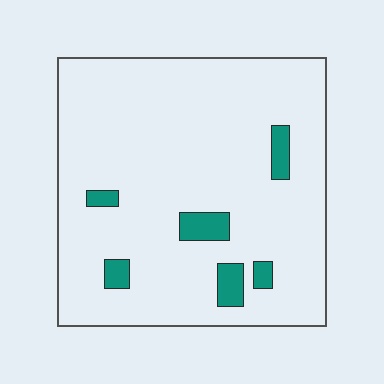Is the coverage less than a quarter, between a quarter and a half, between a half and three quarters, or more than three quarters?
Less than a quarter.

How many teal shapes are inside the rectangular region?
6.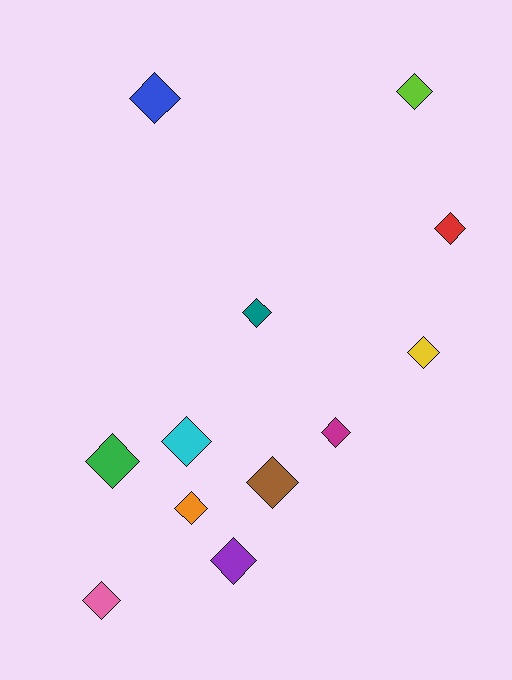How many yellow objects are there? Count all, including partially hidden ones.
There is 1 yellow object.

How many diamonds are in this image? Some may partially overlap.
There are 12 diamonds.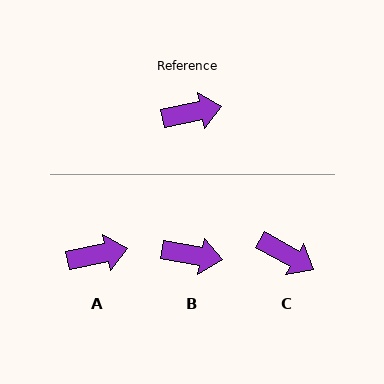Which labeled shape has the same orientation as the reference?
A.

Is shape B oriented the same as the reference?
No, it is off by about 22 degrees.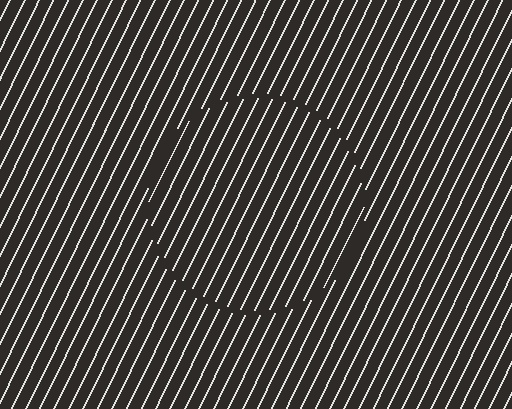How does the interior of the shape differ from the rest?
The interior of the shape contains the same grating, shifted by half a period — the contour is defined by the phase discontinuity where line-ends from the inner and outer gratings abut.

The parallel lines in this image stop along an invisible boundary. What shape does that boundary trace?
An illusory circle. The interior of the shape contains the same grating, shifted by half a period — the contour is defined by the phase discontinuity where line-ends from the inner and outer gratings abut.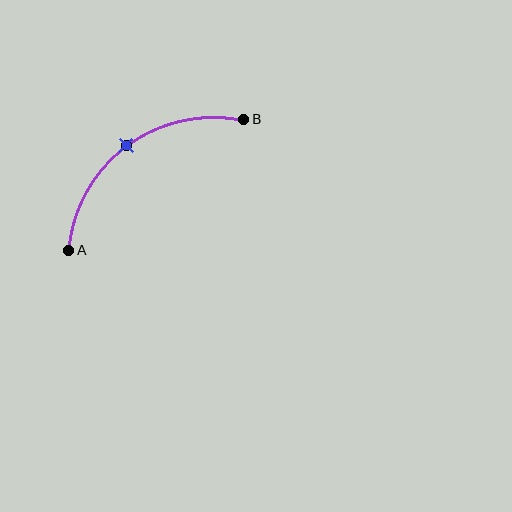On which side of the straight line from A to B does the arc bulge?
The arc bulges above and to the left of the straight line connecting A and B.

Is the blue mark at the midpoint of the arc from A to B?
Yes. The blue mark lies on the arc at equal arc-length from both A and B — it is the arc midpoint.